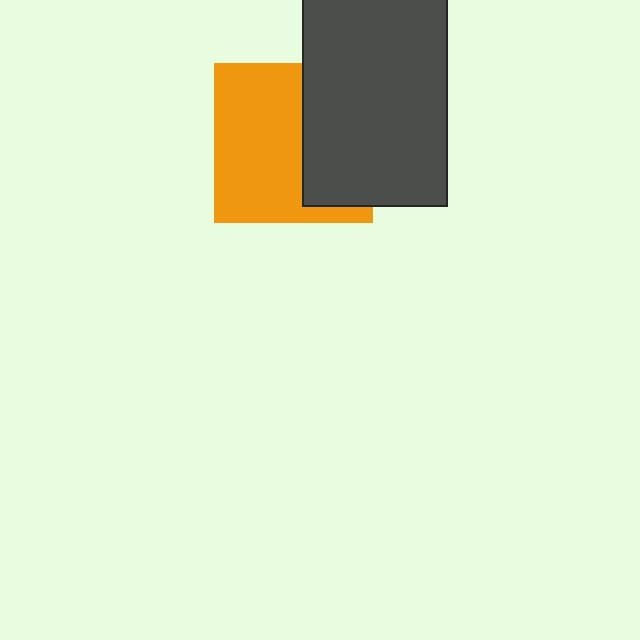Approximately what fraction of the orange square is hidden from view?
Roughly 40% of the orange square is hidden behind the dark gray rectangle.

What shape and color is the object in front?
The object in front is a dark gray rectangle.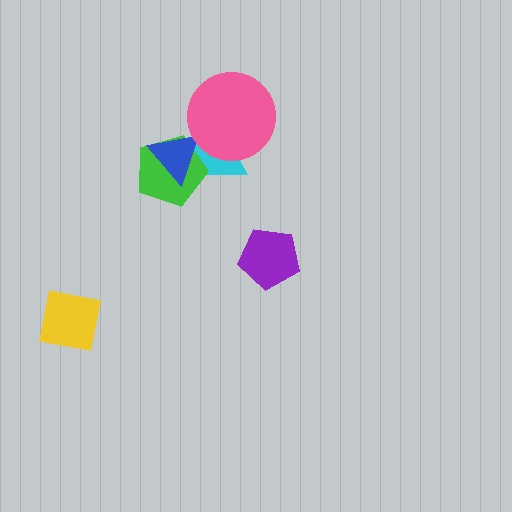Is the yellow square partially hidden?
No, no other shape covers it.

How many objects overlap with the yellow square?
0 objects overlap with the yellow square.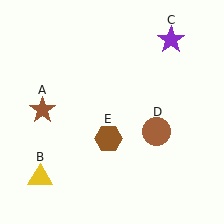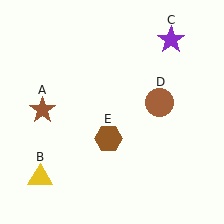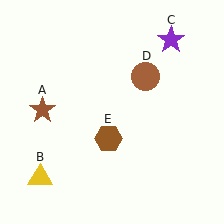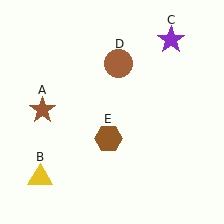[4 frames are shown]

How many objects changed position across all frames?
1 object changed position: brown circle (object D).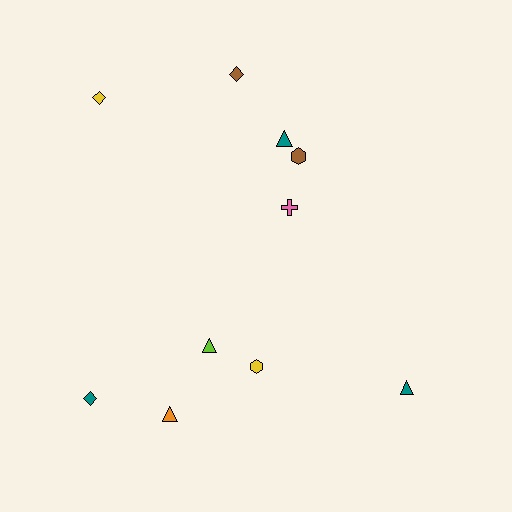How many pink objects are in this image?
There is 1 pink object.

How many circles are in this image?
There are no circles.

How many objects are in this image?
There are 10 objects.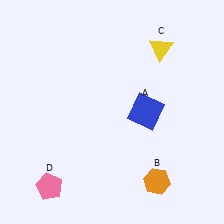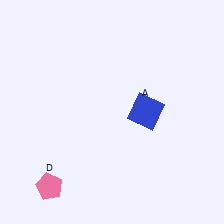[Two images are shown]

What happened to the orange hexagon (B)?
The orange hexagon (B) was removed in Image 2. It was in the bottom-right area of Image 1.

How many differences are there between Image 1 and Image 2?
There are 2 differences between the two images.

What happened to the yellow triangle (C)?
The yellow triangle (C) was removed in Image 2. It was in the top-right area of Image 1.